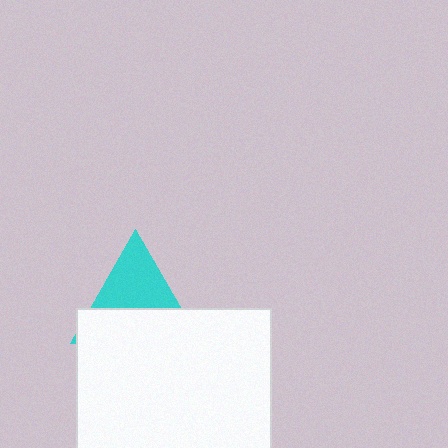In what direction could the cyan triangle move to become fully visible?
The cyan triangle could move up. That would shift it out from behind the white square entirely.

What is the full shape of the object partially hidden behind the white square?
The partially hidden object is a cyan triangle.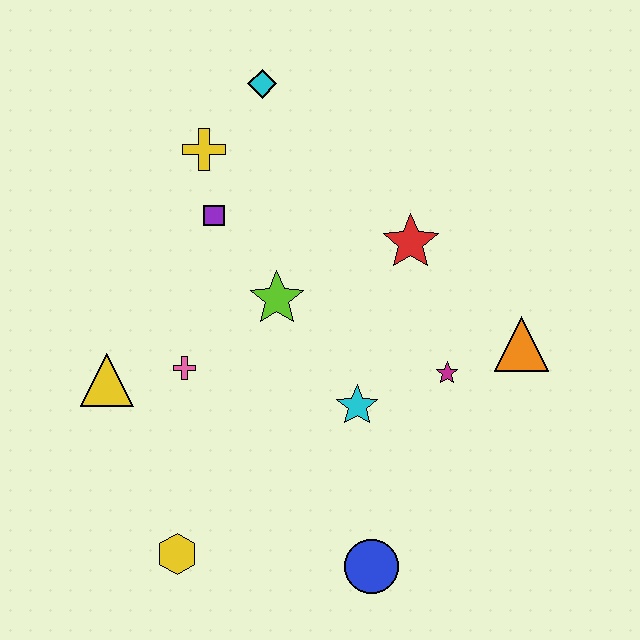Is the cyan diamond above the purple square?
Yes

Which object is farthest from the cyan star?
The cyan diamond is farthest from the cyan star.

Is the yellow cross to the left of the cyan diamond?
Yes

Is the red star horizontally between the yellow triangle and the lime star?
No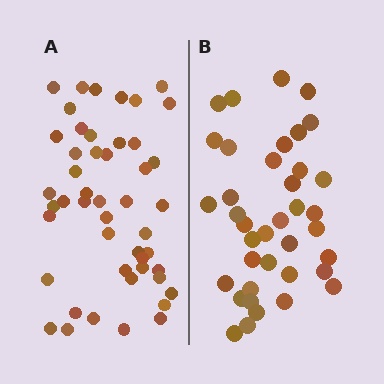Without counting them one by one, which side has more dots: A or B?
Region A (the left region) has more dots.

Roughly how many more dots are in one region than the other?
Region A has roughly 10 or so more dots than region B.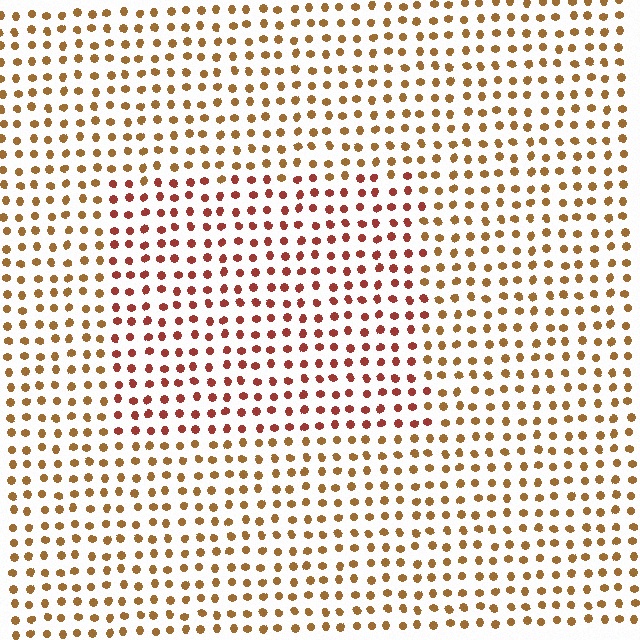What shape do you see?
I see a rectangle.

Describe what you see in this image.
The image is filled with small brown elements in a uniform arrangement. A rectangle-shaped region is visible where the elements are tinted to a slightly different hue, forming a subtle color boundary.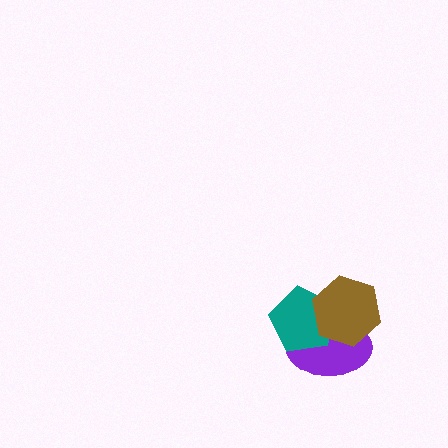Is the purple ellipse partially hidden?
Yes, it is partially covered by another shape.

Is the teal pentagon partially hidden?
Yes, it is partially covered by another shape.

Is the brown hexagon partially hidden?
No, no other shape covers it.